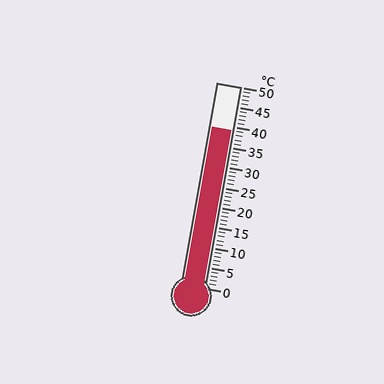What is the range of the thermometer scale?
The thermometer scale ranges from 0°C to 50°C.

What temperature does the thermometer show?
The thermometer shows approximately 39°C.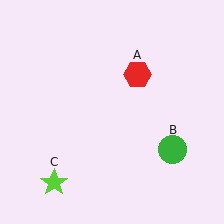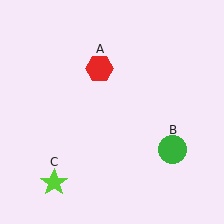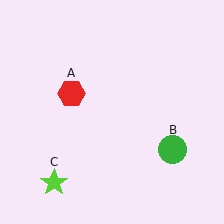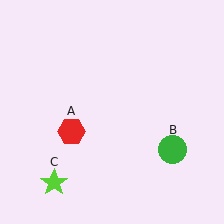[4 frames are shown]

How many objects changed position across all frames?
1 object changed position: red hexagon (object A).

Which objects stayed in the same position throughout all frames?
Green circle (object B) and lime star (object C) remained stationary.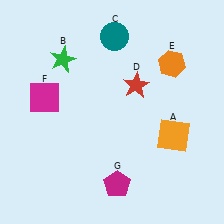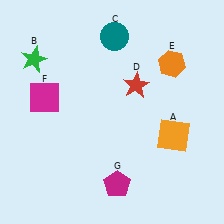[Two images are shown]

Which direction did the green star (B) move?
The green star (B) moved left.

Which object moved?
The green star (B) moved left.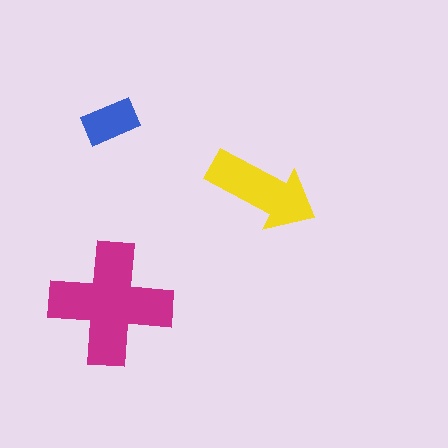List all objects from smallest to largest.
The blue rectangle, the yellow arrow, the magenta cross.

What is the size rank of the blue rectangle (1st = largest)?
3rd.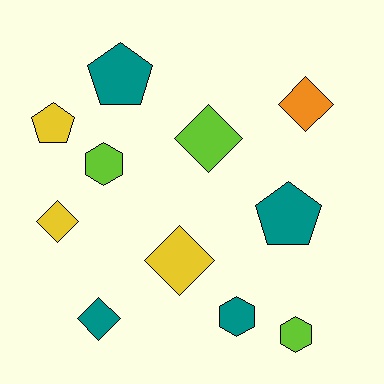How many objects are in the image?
There are 11 objects.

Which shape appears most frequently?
Diamond, with 5 objects.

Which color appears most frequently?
Teal, with 4 objects.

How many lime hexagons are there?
There are 2 lime hexagons.